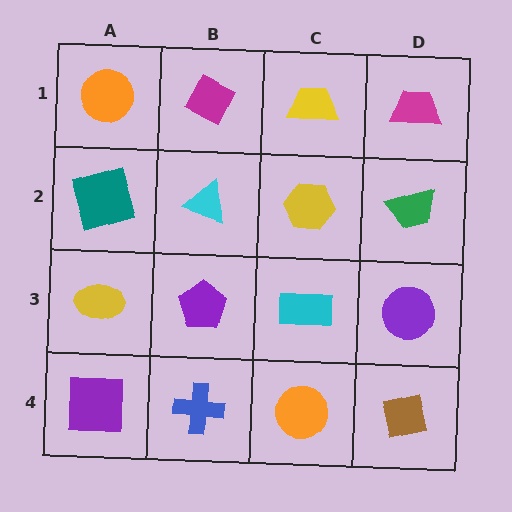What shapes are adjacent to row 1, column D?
A green trapezoid (row 2, column D), a yellow trapezoid (row 1, column C).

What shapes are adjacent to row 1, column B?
A cyan triangle (row 2, column B), an orange circle (row 1, column A), a yellow trapezoid (row 1, column C).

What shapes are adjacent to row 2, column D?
A magenta trapezoid (row 1, column D), a purple circle (row 3, column D), a yellow hexagon (row 2, column C).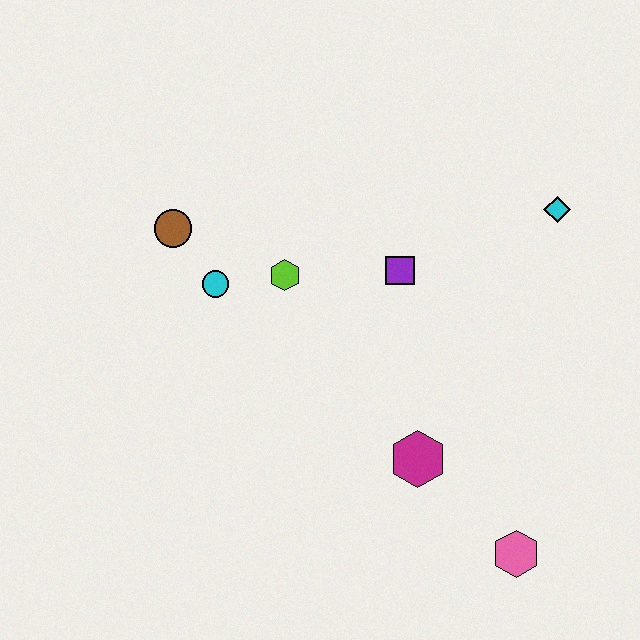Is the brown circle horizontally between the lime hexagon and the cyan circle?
No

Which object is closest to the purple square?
The lime hexagon is closest to the purple square.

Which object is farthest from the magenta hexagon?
The brown circle is farthest from the magenta hexagon.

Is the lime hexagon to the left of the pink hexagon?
Yes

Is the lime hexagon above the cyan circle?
Yes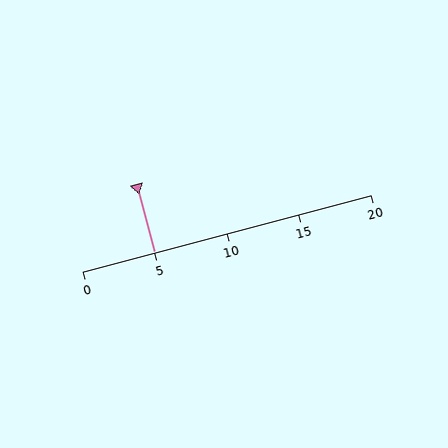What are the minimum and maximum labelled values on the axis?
The axis runs from 0 to 20.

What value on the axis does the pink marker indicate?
The marker indicates approximately 5.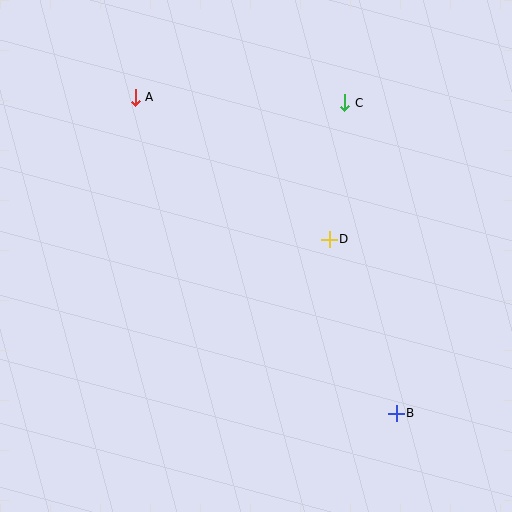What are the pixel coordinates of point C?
Point C is at (345, 103).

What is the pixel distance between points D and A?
The distance between D and A is 241 pixels.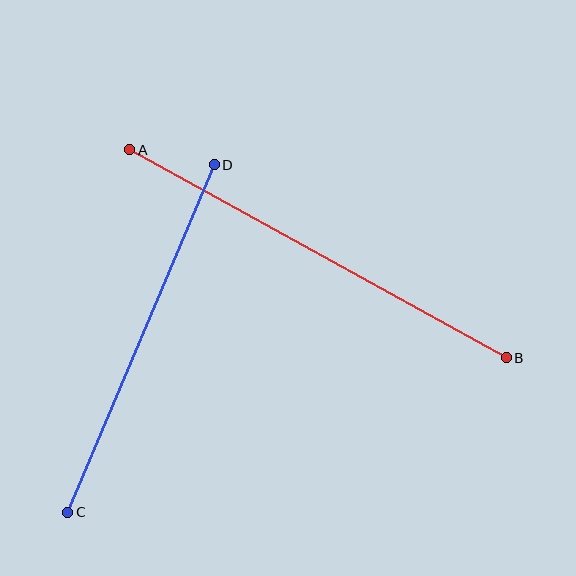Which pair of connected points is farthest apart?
Points A and B are farthest apart.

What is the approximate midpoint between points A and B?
The midpoint is at approximately (318, 254) pixels.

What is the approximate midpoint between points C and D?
The midpoint is at approximately (141, 339) pixels.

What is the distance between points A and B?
The distance is approximately 430 pixels.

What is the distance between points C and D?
The distance is approximately 377 pixels.